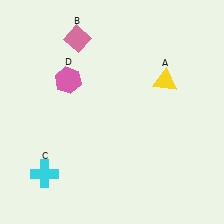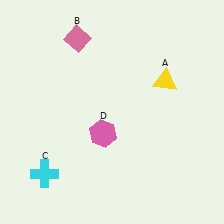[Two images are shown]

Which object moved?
The pink hexagon (D) moved down.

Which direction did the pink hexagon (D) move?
The pink hexagon (D) moved down.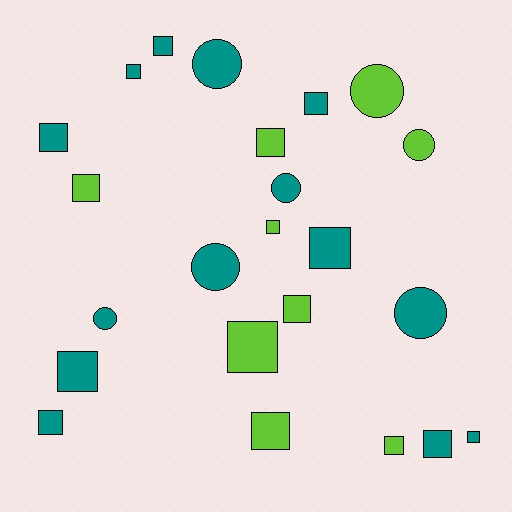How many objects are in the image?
There are 23 objects.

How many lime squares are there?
There are 7 lime squares.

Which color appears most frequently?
Teal, with 14 objects.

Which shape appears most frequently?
Square, with 16 objects.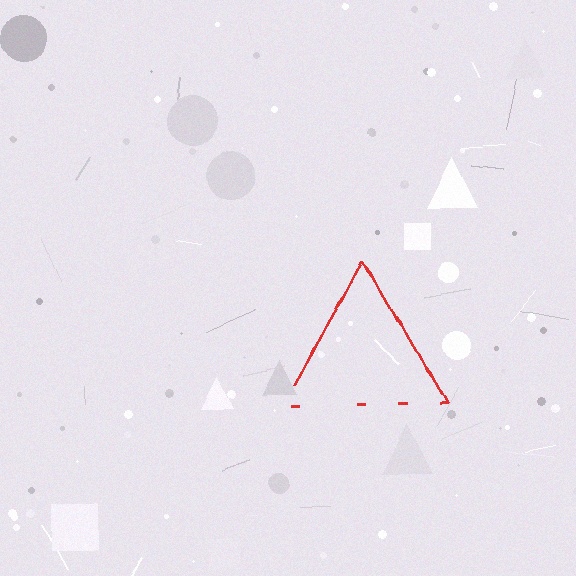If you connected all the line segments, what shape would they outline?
They would outline a triangle.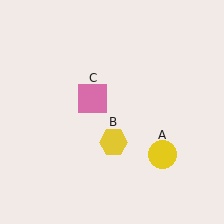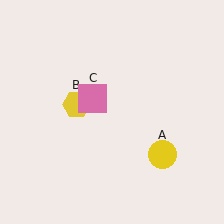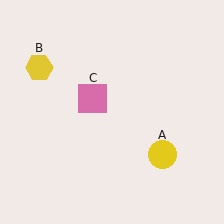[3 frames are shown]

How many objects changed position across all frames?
1 object changed position: yellow hexagon (object B).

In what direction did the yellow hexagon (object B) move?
The yellow hexagon (object B) moved up and to the left.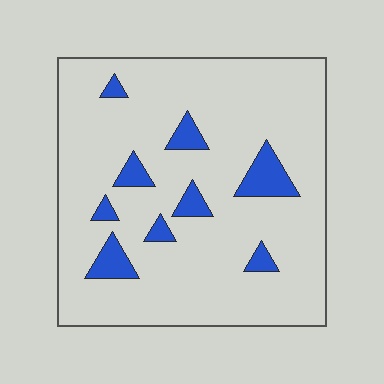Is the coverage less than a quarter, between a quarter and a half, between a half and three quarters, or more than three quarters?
Less than a quarter.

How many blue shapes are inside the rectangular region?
9.